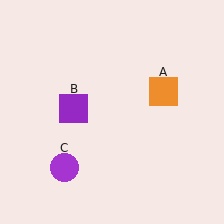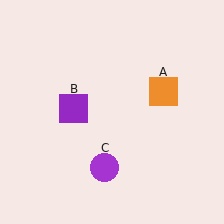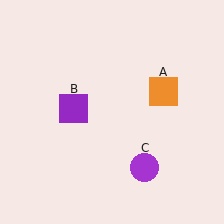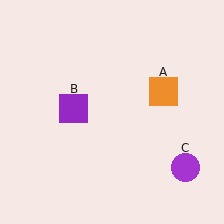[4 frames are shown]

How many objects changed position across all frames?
1 object changed position: purple circle (object C).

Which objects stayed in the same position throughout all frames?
Orange square (object A) and purple square (object B) remained stationary.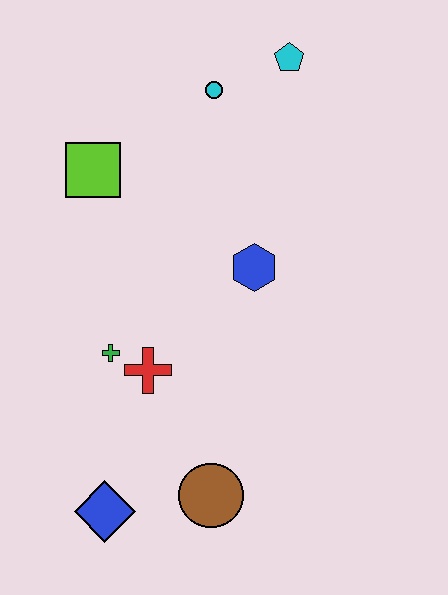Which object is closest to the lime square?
The cyan circle is closest to the lime square.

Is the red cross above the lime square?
No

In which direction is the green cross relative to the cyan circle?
The green cross is below the cyan circle.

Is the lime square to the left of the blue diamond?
Yes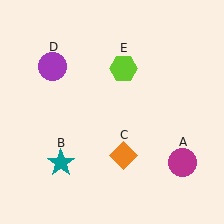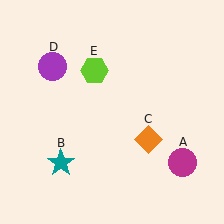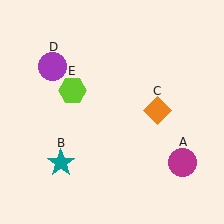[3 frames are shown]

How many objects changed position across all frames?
2 objects changed position: orange diamond (object C), lime hexagon (object E).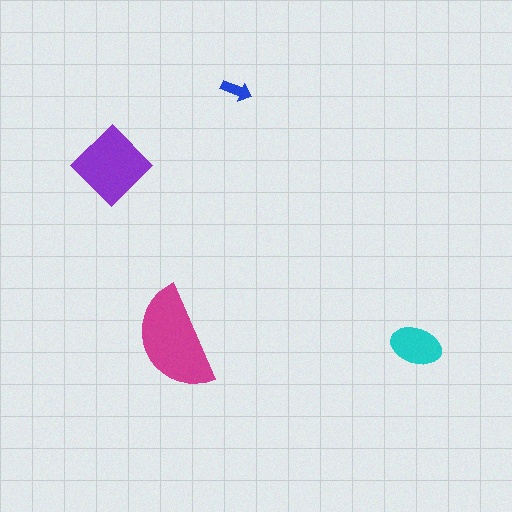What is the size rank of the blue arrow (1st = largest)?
4th.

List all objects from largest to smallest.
The magenta semicircle, the purple diamond, the cyan ellipse, the blue arrow.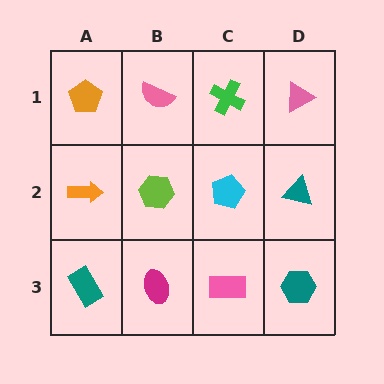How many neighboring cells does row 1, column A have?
2.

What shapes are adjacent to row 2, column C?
A green cross (row 1, column C), a pink rectangle (row 3, column C), a lime hexagon (row 2, column B), a teal triangle (row 2, column D).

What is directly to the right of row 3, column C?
A teal hexagon.